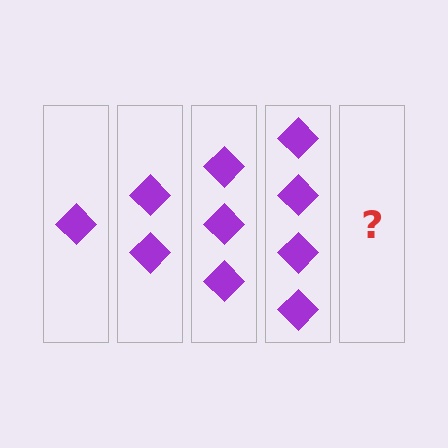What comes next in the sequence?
The next element should be 5 diamonds.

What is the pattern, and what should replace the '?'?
The pattern is that each step adds one more diamond. The '?' should be 5 diamonds.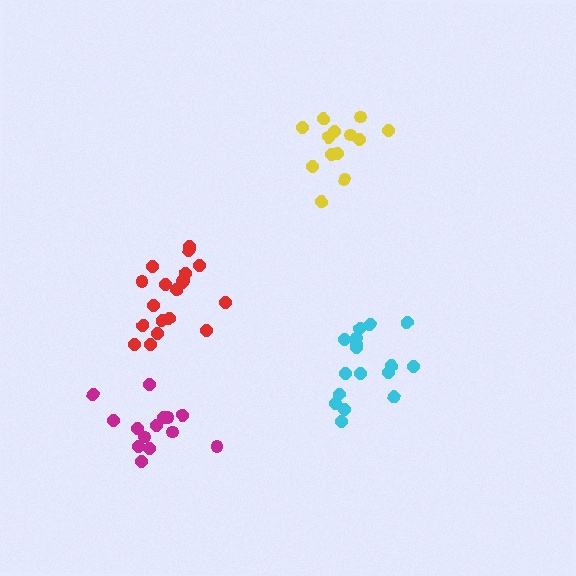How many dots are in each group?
Group 1: 19 dots, Group 2: 17 dots, Group 3: 14 dots, Group 4: 13 dots (63 total).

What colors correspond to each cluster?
The clusters are colored: red, cyan, magenta, yellow.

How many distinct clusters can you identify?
There are 4 distinct clusters.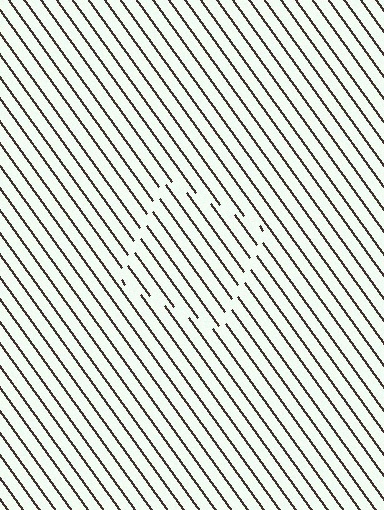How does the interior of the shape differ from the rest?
The interior of the shape contains the same grating, shifted by half a period — the contour is defined by the phase discontinuity where line-ends from the inner and outer gratings abut.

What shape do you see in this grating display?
An illusory square. The interior of the shape contains the same grating, shifted by half a period — the contour is defined by the phase discontinuity where line-ends from the inner and outer gratings abut.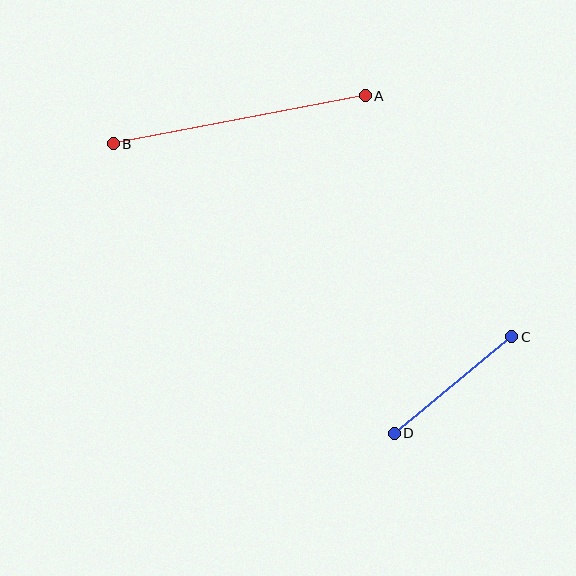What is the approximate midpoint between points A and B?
The midpoint is at approximately (239, 120) pixels.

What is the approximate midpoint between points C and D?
The midpoint is at approximately (453, 385) pixels.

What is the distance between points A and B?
The distance is approximately 257 pixels.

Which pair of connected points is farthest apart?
Points A and B are farthest apart.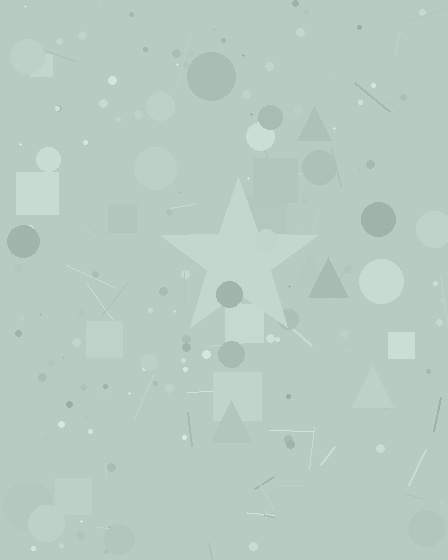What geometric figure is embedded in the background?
A star is embedded in the background.